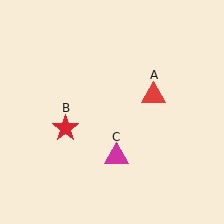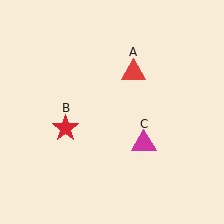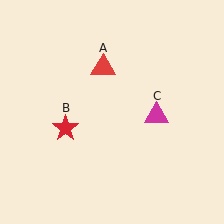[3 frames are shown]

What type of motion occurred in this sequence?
The red triangle (object A), magenta triangle (object C) rotated counterclockwise around the center of the scene.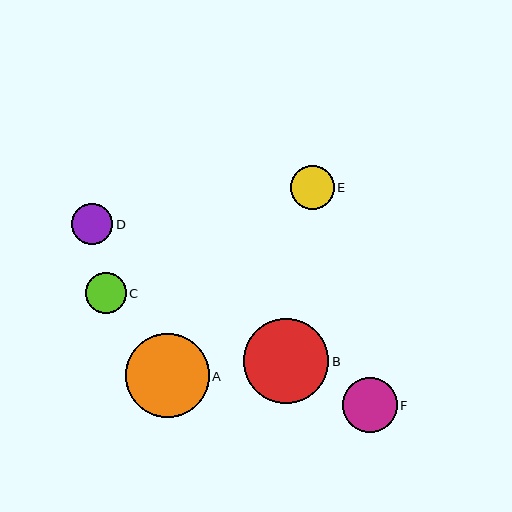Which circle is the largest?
Circle B is the largest with a size of approximately 85 pixels.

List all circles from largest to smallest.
From largest to smallest: B, A, F, E, D, C.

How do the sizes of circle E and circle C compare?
Circle E and circle C are approximately the same size.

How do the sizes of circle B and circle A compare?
Circle B and circle A are approximately the same size.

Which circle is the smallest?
Circle C is the smallest with a size of approximately 41 pixels.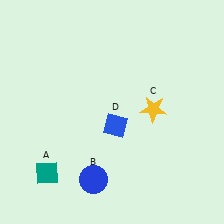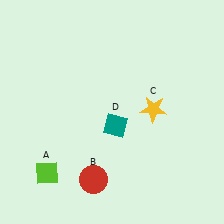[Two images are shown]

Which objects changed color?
A changed from teal to lime. B changed from blue to red. D changed from blue to teal.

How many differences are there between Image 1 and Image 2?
There are 3 differences between the two images.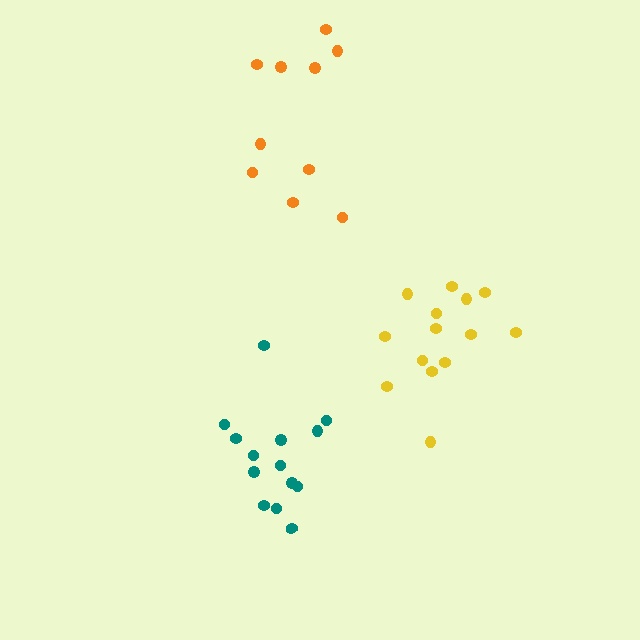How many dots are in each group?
Group 1: 14 dots, Group 2: 10 dots, Group 3: 14 dots (38 total).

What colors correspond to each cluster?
The clusters are colored: yellow, orange, teal.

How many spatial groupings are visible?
There are 3 spatial groupings.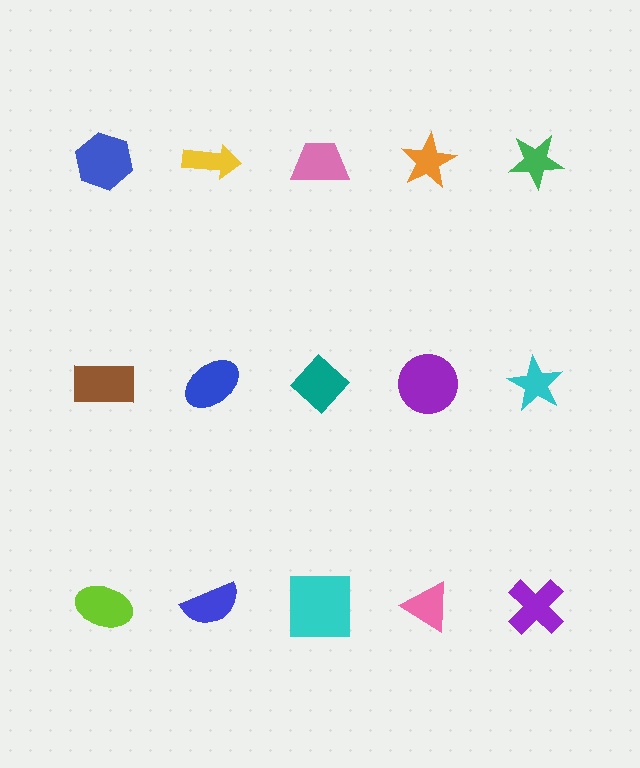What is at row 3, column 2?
A blue semicircle.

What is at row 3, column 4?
A pink triangle.